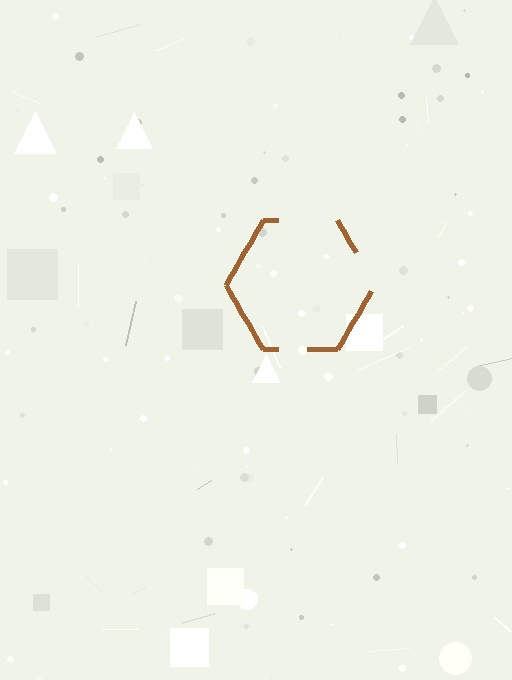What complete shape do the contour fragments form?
The contour fragments form a hexagon.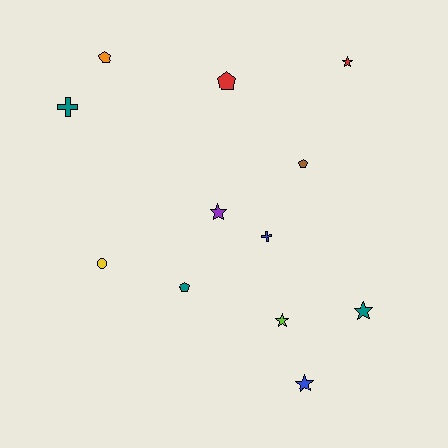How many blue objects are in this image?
There are 2 blue objects.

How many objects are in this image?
There are 12 objects.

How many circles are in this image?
There is 1 circle.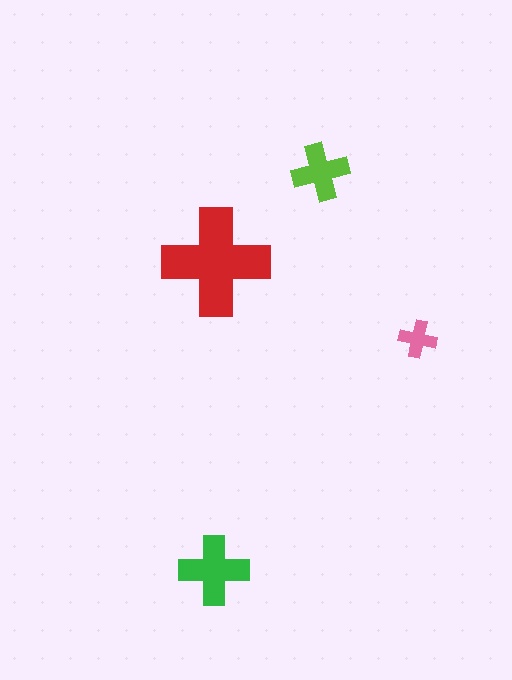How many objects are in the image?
There are 4 objects in the image.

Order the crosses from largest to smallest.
the red one, the green one, the lime one, the pink one.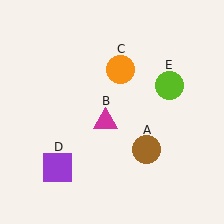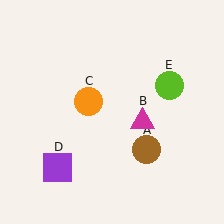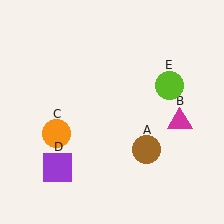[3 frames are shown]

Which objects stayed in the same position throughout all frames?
Brown circle (object A) and purple square (object D) and lime circle (object E) remained stationary.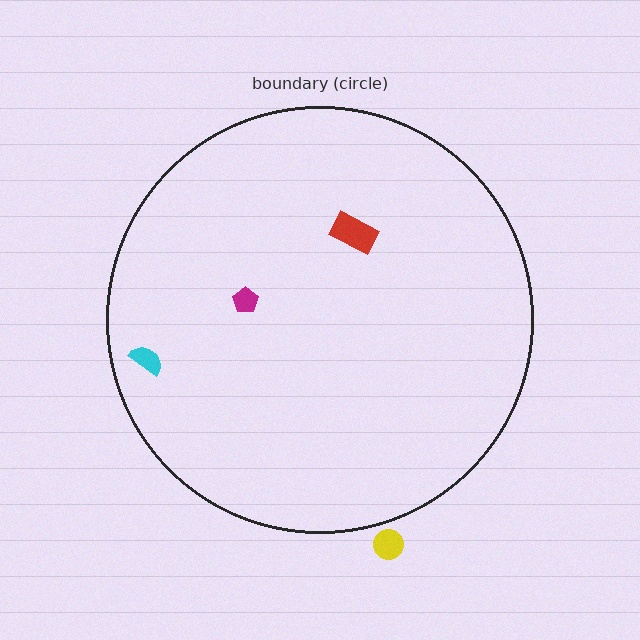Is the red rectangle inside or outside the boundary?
Inside.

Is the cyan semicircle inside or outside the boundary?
Inside.